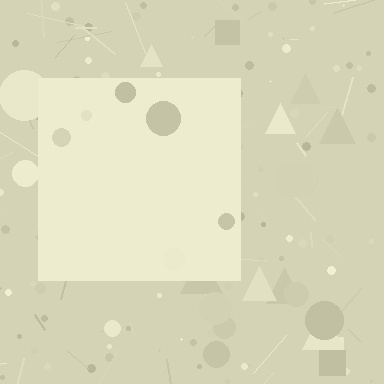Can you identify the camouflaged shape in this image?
The camouflaged shape is a square.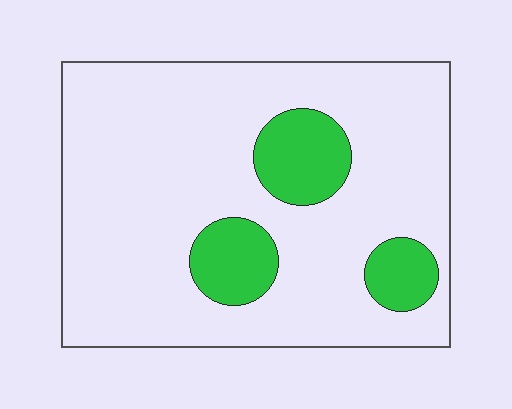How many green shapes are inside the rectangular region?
3.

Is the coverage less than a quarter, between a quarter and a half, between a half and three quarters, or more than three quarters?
Less than a quarter.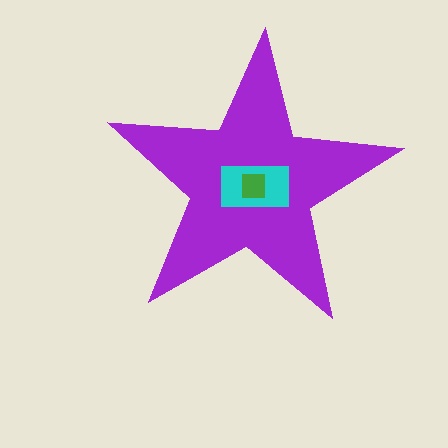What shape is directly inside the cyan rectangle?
The green square.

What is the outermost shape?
The purple star.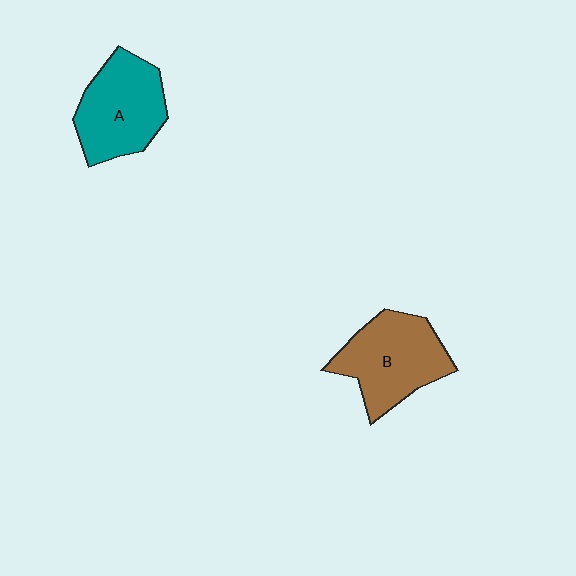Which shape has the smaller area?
Shape A (teal).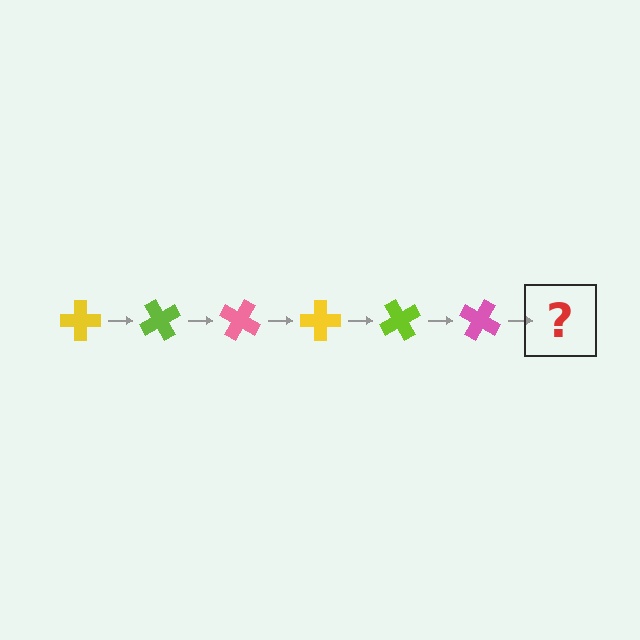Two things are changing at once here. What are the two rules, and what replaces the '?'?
The two rules are that it rotates 60 degrees each step and the color cycles through yellow, lime, and pink. The '?' should be a yellow cross, rotated 360 degrees from the start.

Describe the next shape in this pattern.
It should be a yellow cross, rotated 360 degrees from the start.